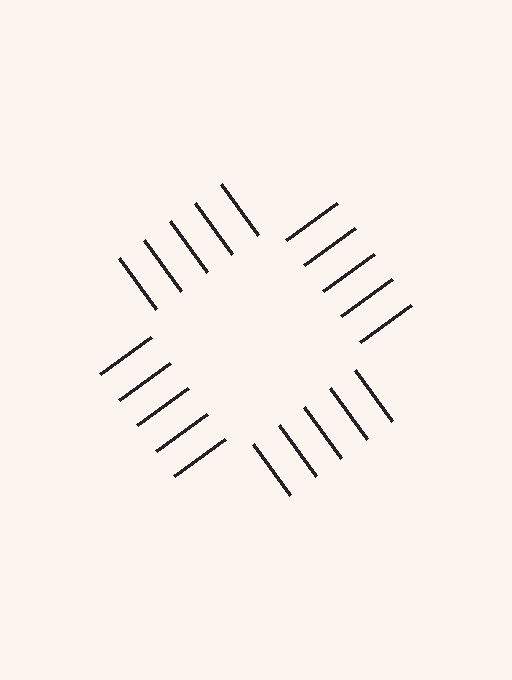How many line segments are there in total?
20 — 5 along each of the 4 edges.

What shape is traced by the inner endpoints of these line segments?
An illusory square — the line segments terminate on its edges but no continuous stroke is drawn.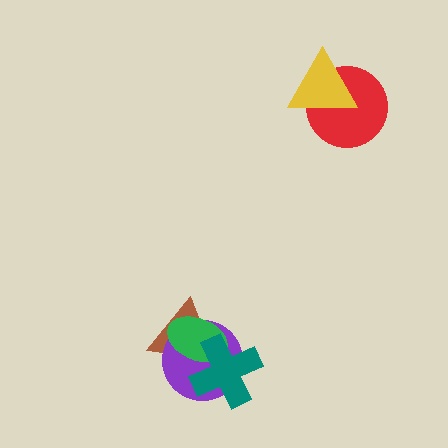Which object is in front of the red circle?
The yellow triangle is in front of the red circle.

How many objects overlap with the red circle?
1 object overlaps with the red circle.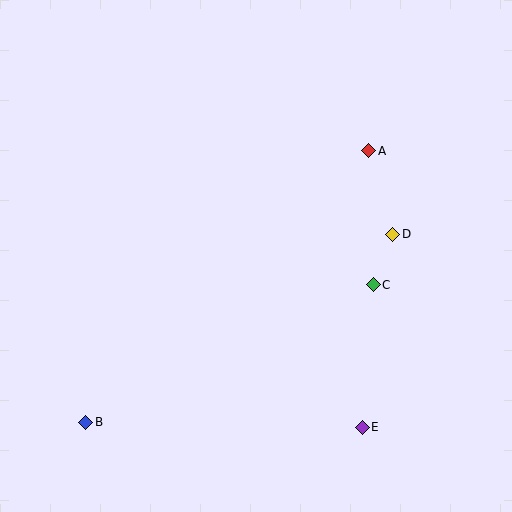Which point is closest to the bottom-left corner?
Point B is closest to the bottom-left corner.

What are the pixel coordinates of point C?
Point C is at (373, 285).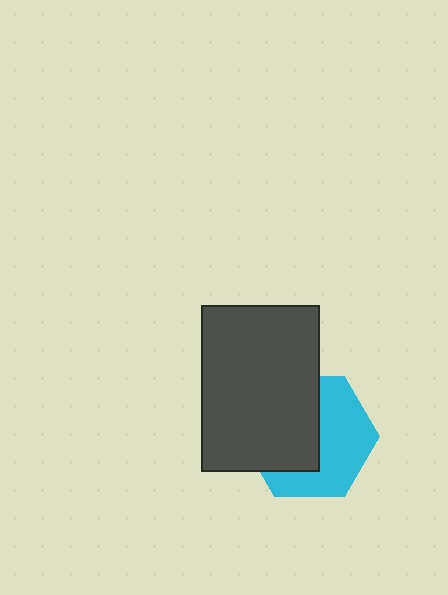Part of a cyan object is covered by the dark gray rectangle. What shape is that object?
It is a hexagon.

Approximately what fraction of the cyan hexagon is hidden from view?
Roughly 49% of the cyan hexagon is hidden behind the dark gray rectangle.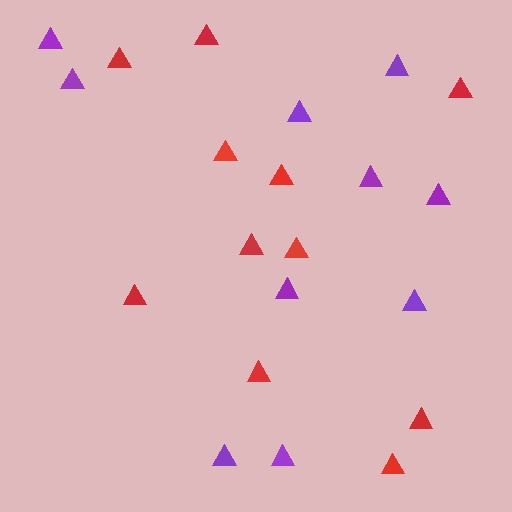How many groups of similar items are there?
There are 2 groups: one group of red triangles (11) and one group of purple triangles (10).